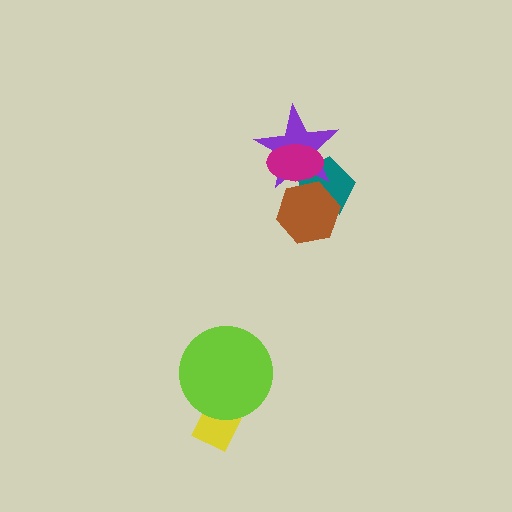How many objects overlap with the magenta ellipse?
3 objects overlap with the magenta ellipse.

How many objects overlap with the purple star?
3 objects overlap with the purple star.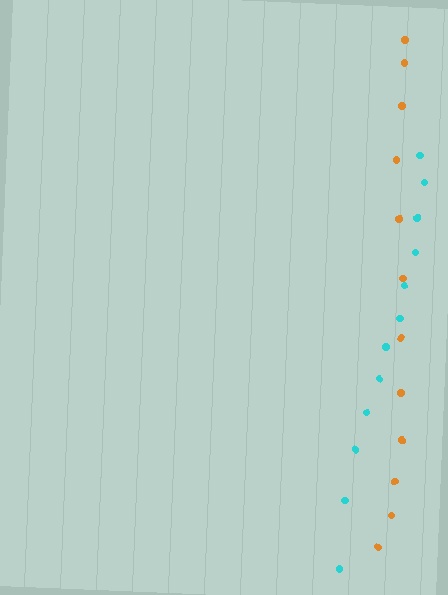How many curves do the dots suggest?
There are 2 distinct paths.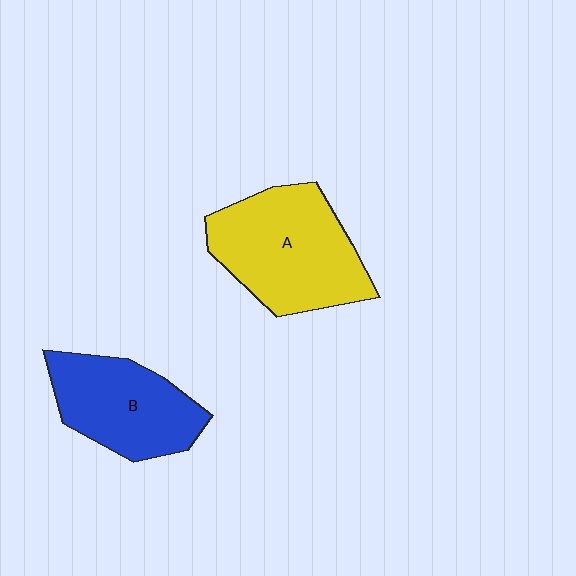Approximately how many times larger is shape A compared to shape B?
Approximately 1.3 times.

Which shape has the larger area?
Shape A (yellow).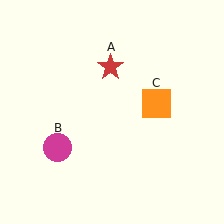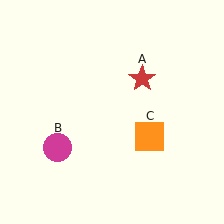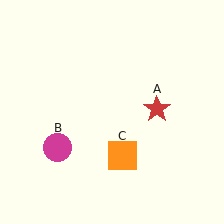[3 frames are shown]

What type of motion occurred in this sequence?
The red star (object A), orange square (object C) rotated clockwise around the center of the scene.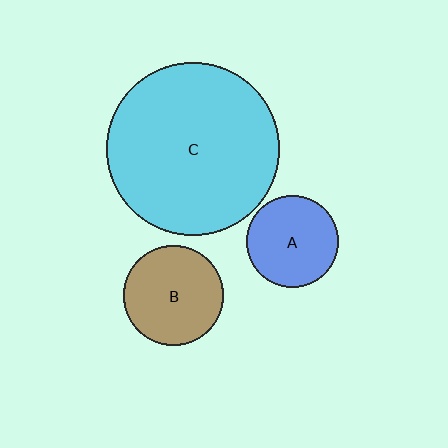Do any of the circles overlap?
No, none of the circles overlap.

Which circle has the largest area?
Circle C (cyan).